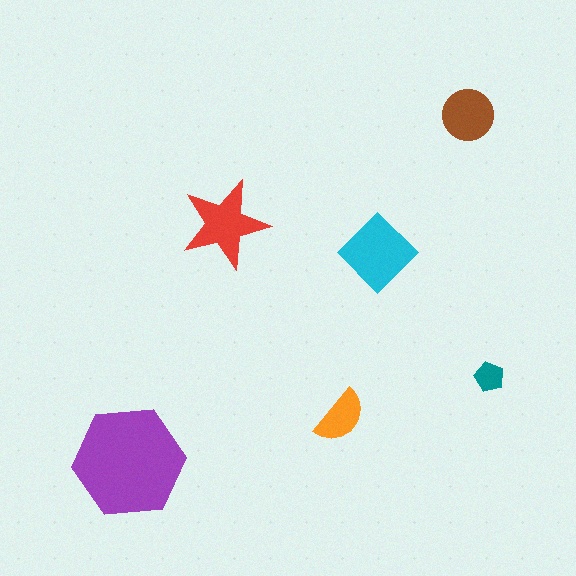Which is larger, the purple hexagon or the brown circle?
The purple hexagon.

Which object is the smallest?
The teal pentagon.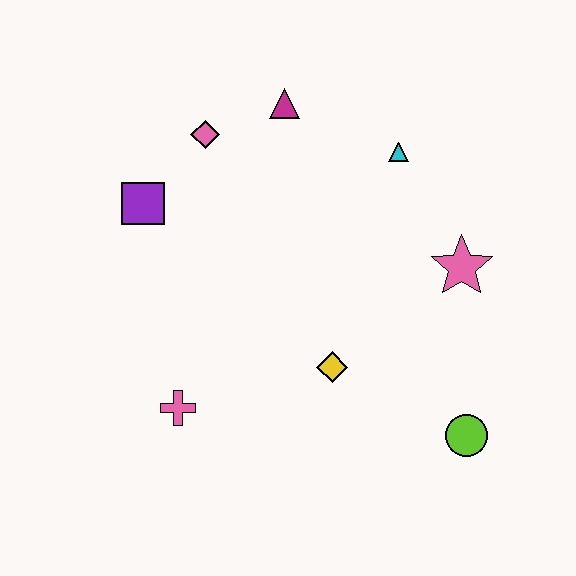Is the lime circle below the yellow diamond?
Yes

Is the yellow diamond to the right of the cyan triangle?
No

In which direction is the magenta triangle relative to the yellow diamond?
The magenta triangle is above the yellow diamond.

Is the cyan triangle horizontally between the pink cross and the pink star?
Yes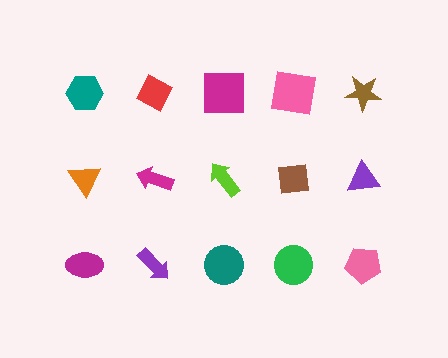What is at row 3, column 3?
A teal circle.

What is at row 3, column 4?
A green circle.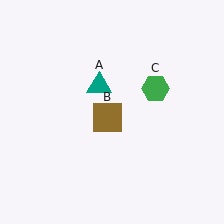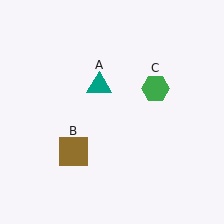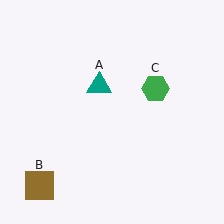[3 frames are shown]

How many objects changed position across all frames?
1 object changed position: brown square (object B).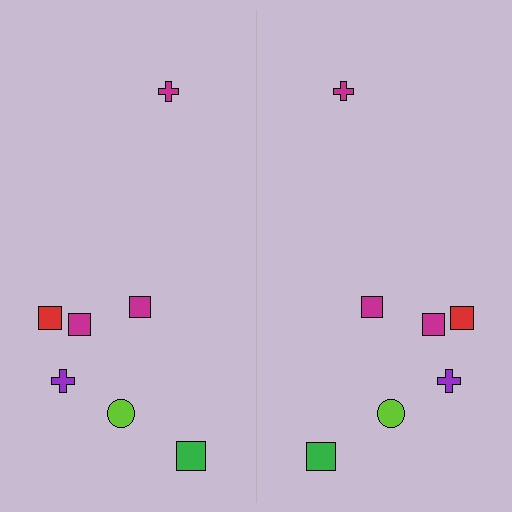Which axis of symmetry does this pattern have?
The pattern has a vertical axis of symmetry running through the center of the image.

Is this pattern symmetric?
Yes, this pattern has bilateral (reflection) symmetry.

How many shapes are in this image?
There are 14 shapes in this image.